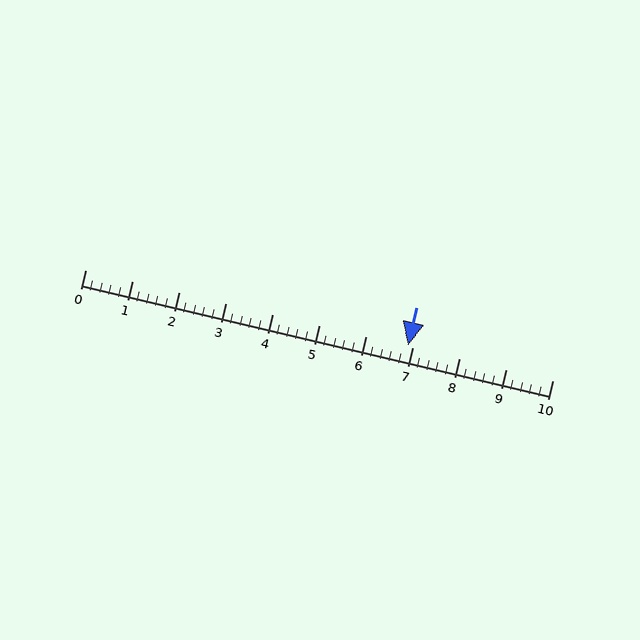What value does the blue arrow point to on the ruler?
The blue arrow points to approximately 6.9.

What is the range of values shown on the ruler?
The ruler shows values from 0 to 10.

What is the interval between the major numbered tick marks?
The major tick marks are spaced 1 units apart.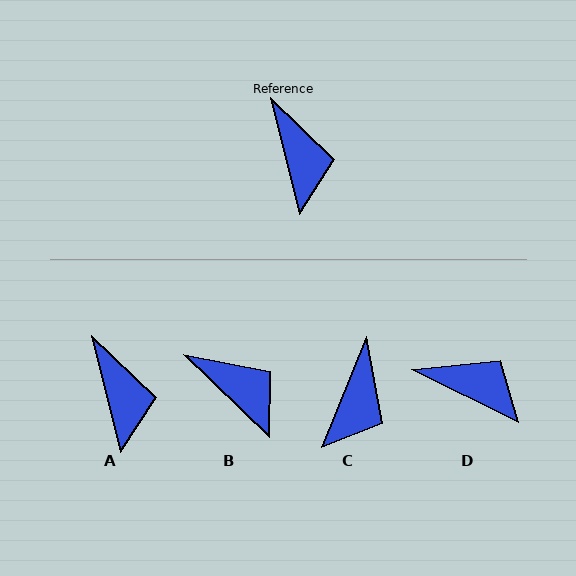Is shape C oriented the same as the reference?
No, it is off by about 36 degrees.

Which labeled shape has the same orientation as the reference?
A.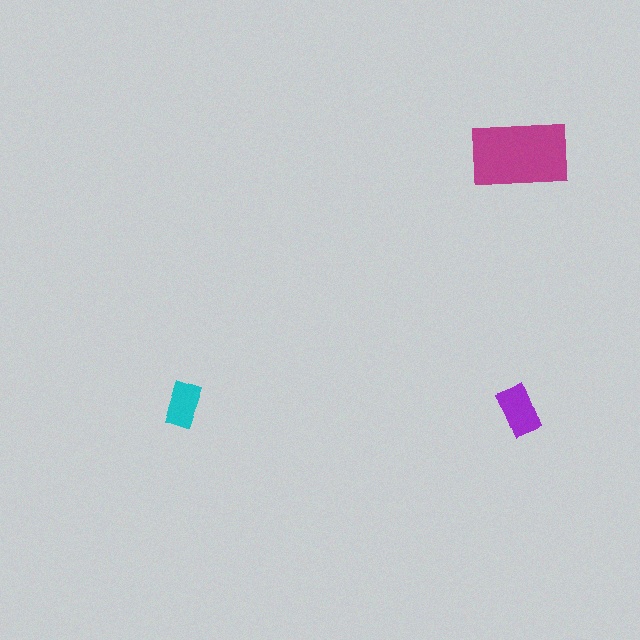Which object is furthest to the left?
The cyan rectangle is leftmost.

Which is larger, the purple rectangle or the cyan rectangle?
The purple one.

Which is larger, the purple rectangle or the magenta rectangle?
The magenta one.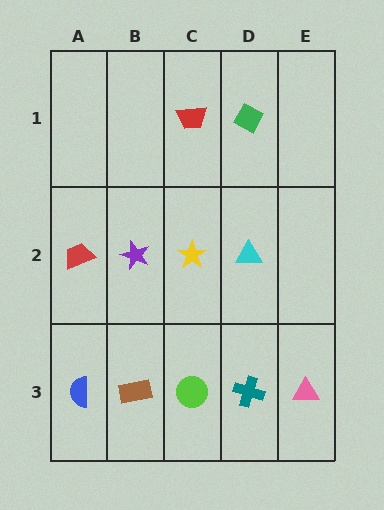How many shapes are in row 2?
4 shapes.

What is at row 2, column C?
A yellow star.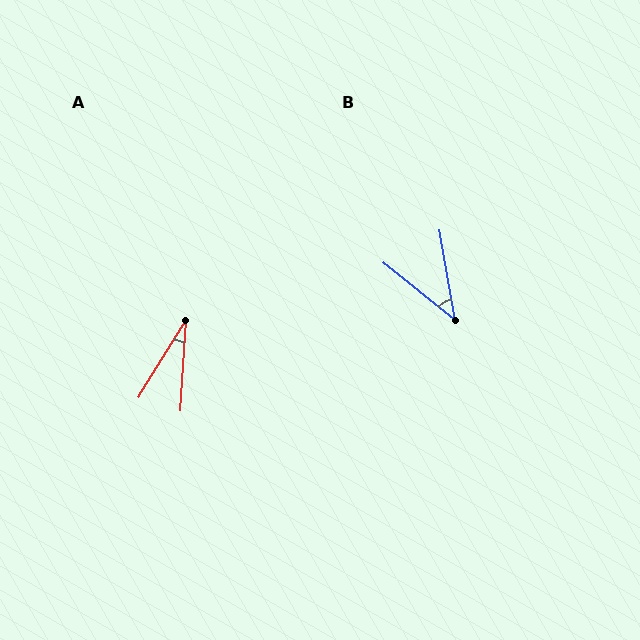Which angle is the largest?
B, at approximately 42 degrees.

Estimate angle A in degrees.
Approximately 28 degrees.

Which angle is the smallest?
A, at approximately 28 degrees.